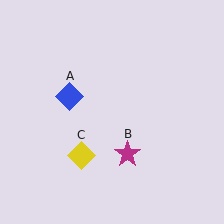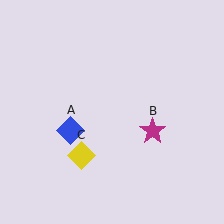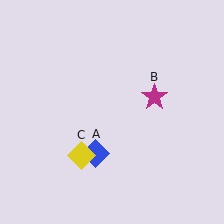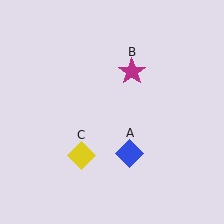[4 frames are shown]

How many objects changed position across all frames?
2 objects changed position: blue diamond (object A), magenta star (object B).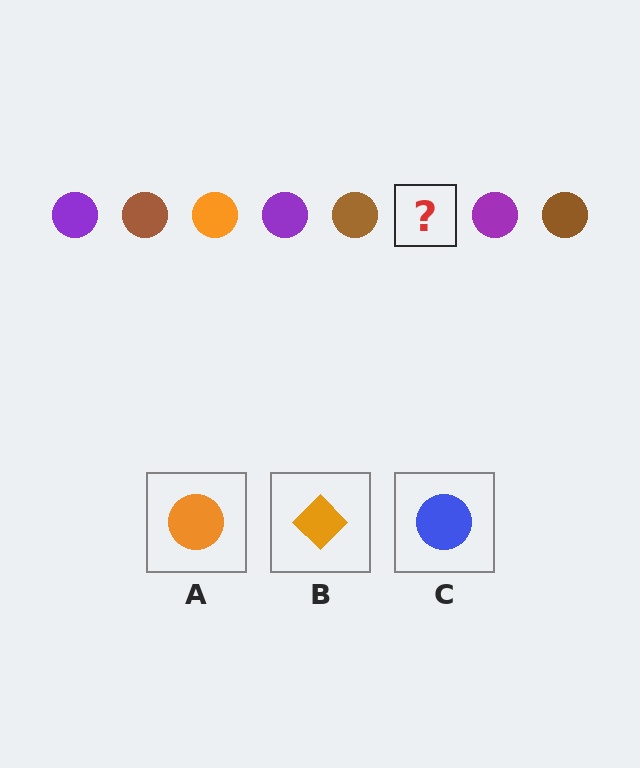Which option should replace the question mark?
Option A.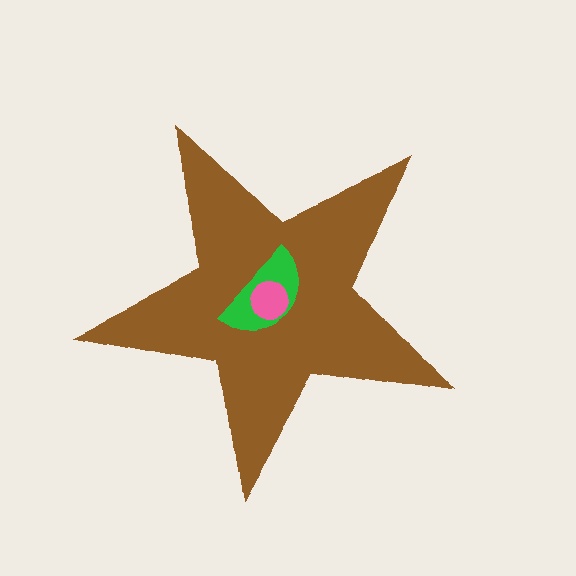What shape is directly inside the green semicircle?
The pink circle.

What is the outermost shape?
The brown star.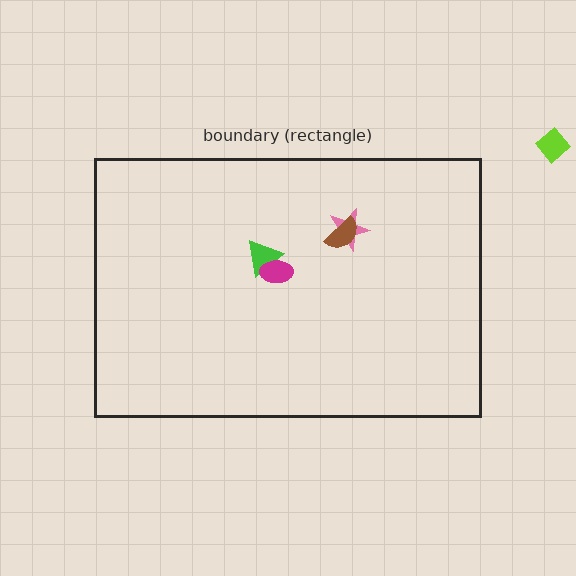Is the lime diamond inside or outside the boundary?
Outside.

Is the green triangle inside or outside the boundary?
Inside.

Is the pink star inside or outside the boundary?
Inside.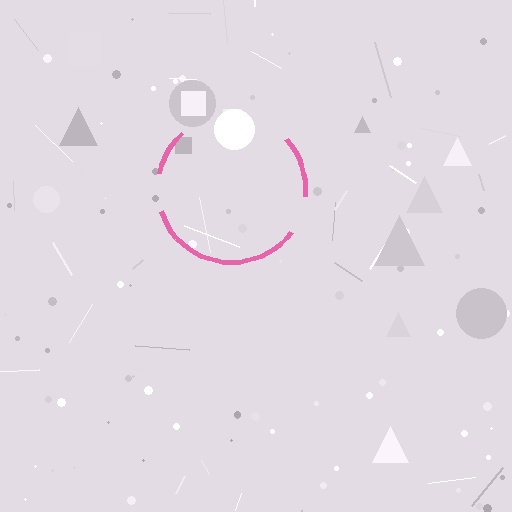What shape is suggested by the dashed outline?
The dashed outline suggests a circle.